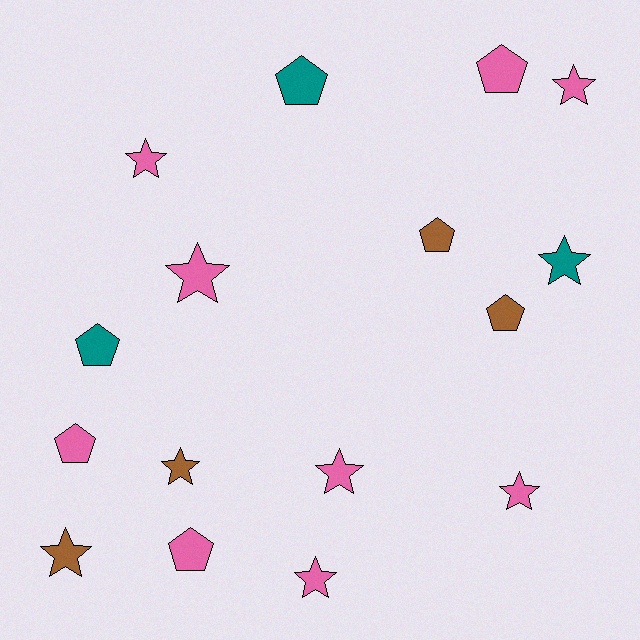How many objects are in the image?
There are 16 objects.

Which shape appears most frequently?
Star, with 9 objects.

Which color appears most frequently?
Pink, with 9 objects.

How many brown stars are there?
There are 2 brown stars.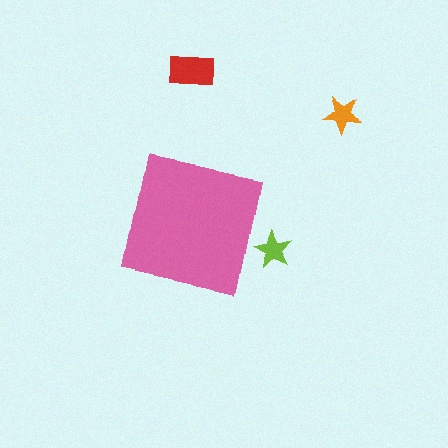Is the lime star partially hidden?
Yes, the lime star is partially hidden behind the pink square.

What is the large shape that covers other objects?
A pink square.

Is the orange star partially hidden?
No, the orange star is fully visible.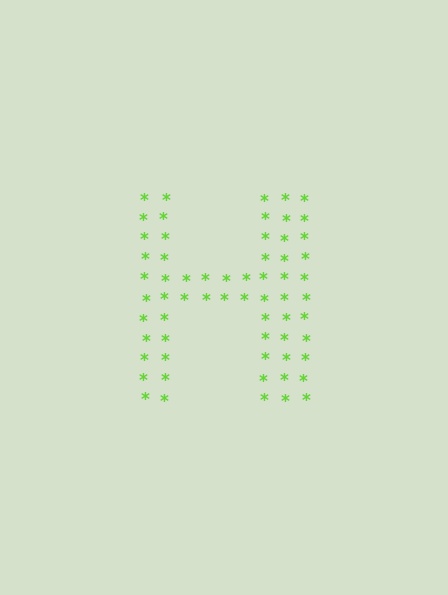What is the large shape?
The large shape is the letter H.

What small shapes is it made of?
It is made of small asterisks.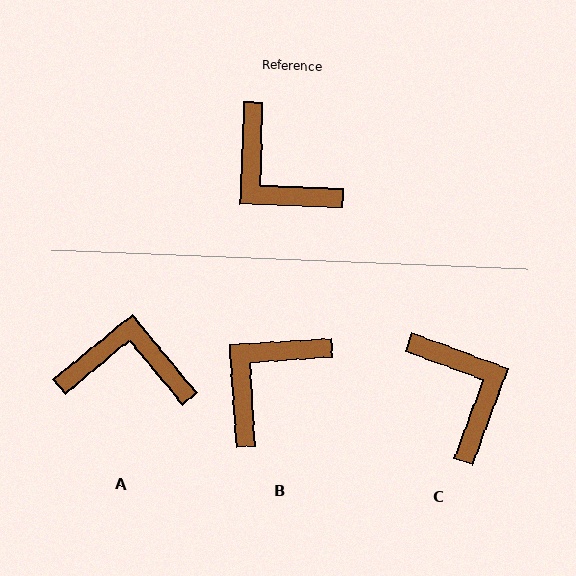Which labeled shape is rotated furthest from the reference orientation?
C, about 162 degrees away.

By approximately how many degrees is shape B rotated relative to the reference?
Approximately 84 degrees clockwise.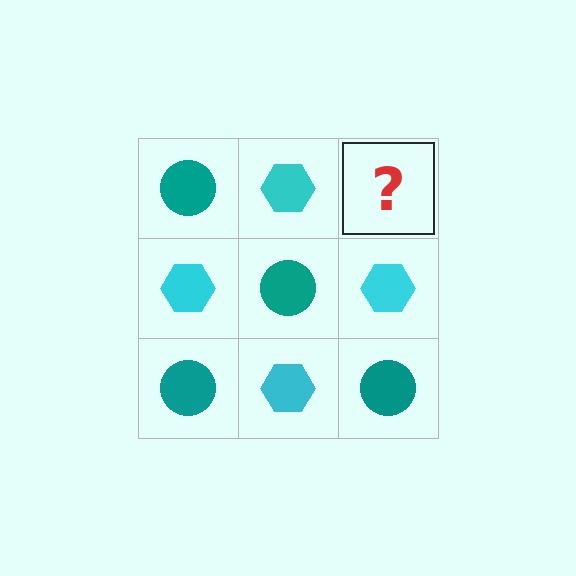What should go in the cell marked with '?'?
The missing cell should contain a teal circle.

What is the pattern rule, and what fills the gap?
The rule is that it alternates teal circle and cyan hexagon in a checkerboard pattern. The gap should be filled with a teal circle.